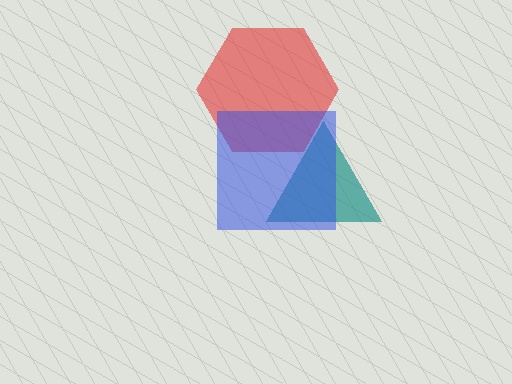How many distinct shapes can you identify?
There are 3 distinct shapes: a red hexagon, a teal triangle, a blue square.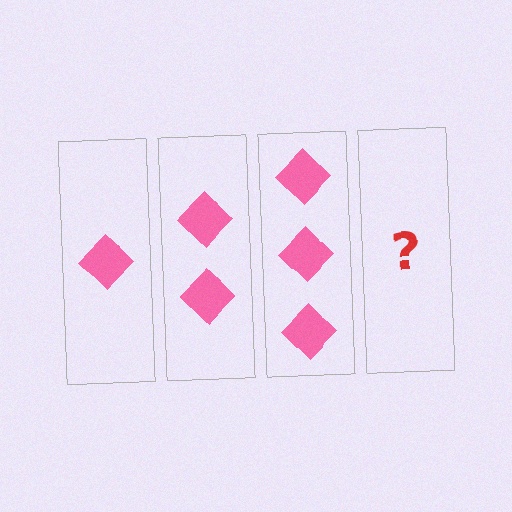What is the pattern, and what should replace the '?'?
The pattern is that each step adds one more diamond. The '?' should be 4 diamonds.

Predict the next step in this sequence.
The next step is 4 diamonds.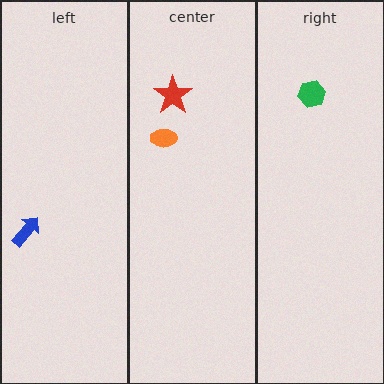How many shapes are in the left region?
1.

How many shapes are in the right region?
1.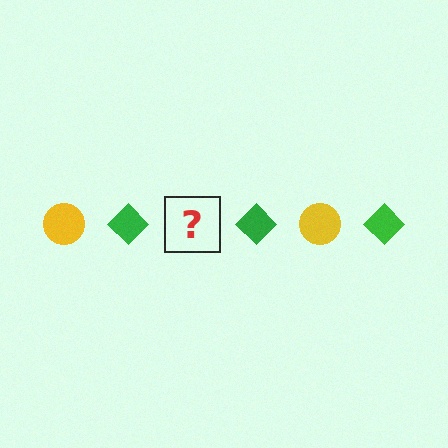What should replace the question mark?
The question mark should be replaced with a yellow circle.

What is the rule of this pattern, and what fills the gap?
The rule is that the pattern alternates between yellow circle and green diamond. The gap should be filled with a yellow circle.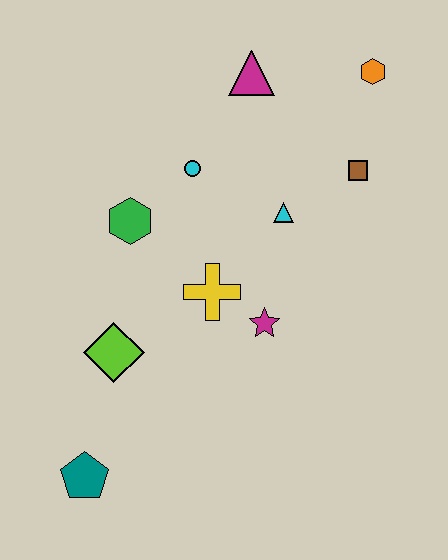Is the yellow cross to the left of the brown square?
Yes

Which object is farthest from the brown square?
The teal pentagon is farthest from the brown square.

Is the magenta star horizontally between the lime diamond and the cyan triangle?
Yes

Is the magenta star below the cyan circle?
Yes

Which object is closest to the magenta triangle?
The cyan circle is closest to the magenta triangle.